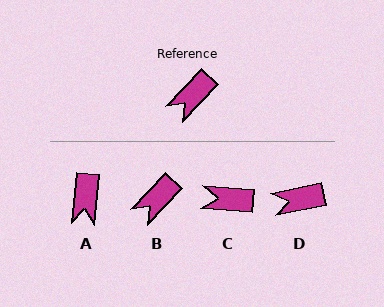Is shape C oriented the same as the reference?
No, it is off by about 52 degrees.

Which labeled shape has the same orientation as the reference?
B.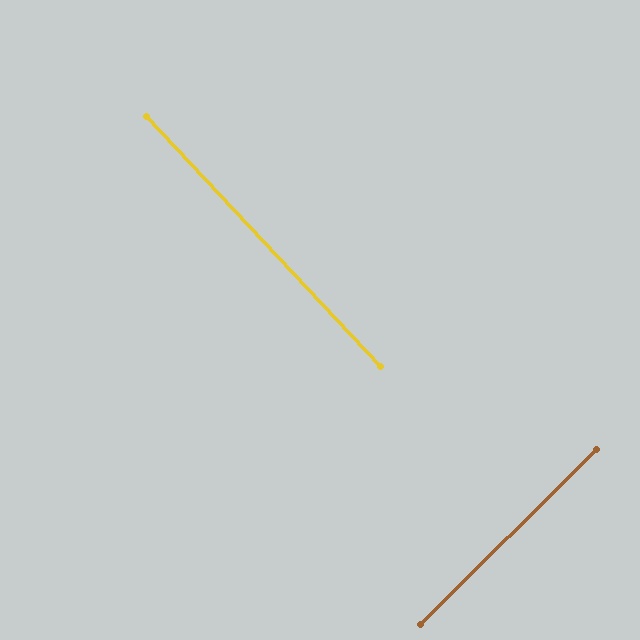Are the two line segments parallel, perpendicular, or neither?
Perpendicular — they meet at approximately 88°.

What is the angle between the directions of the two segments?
Approximately 88 degrees.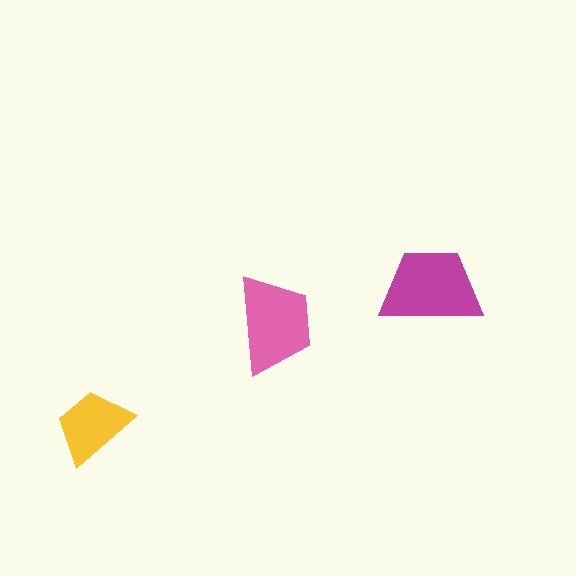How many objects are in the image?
There are 3 objects in the image.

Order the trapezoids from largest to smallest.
the magenta one, the pink one, the yellow one.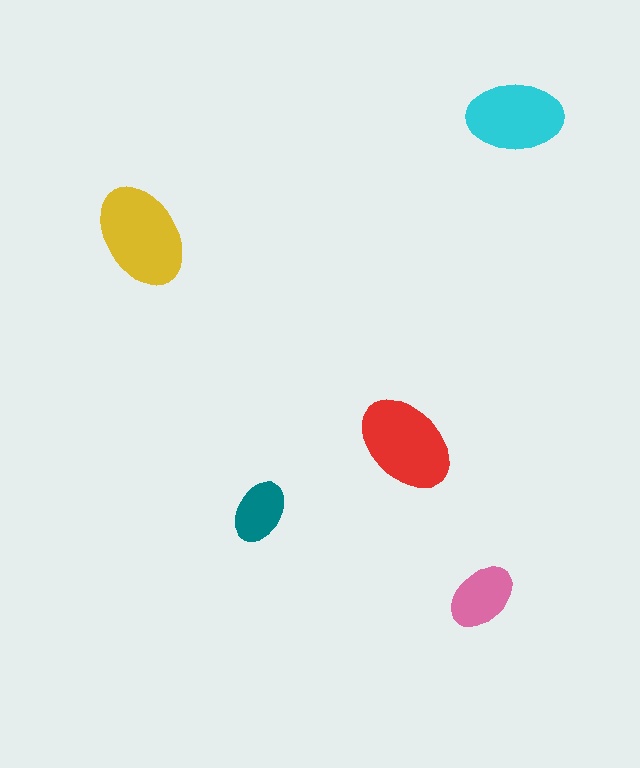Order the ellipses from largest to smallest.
the yellow one, the red one, the cyan one, the pink one, the teal one.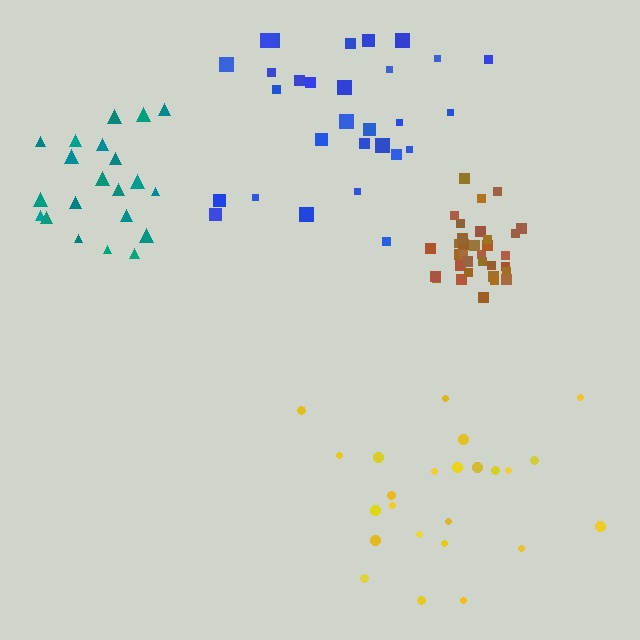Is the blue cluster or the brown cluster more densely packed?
Brown.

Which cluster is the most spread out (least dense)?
Yellow.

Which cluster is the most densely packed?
Brown.